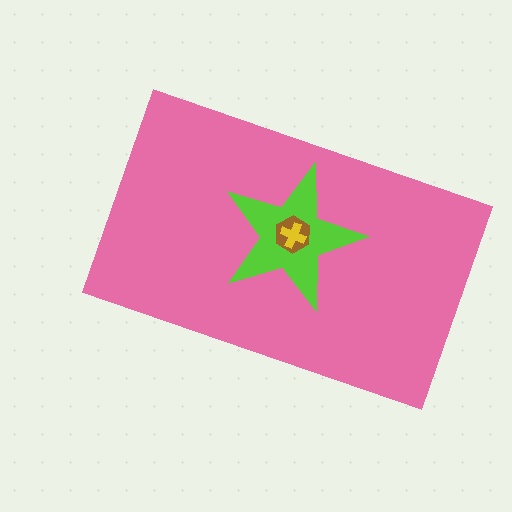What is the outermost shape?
The pink rectangle.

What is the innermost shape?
The yellow cross.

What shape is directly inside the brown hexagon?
The yellow cross.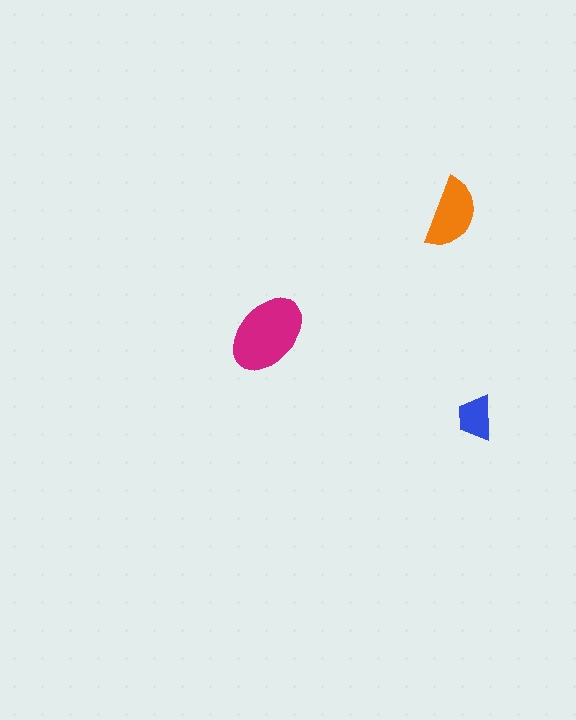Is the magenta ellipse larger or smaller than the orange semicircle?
Larger.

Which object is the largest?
The magenta ellipse.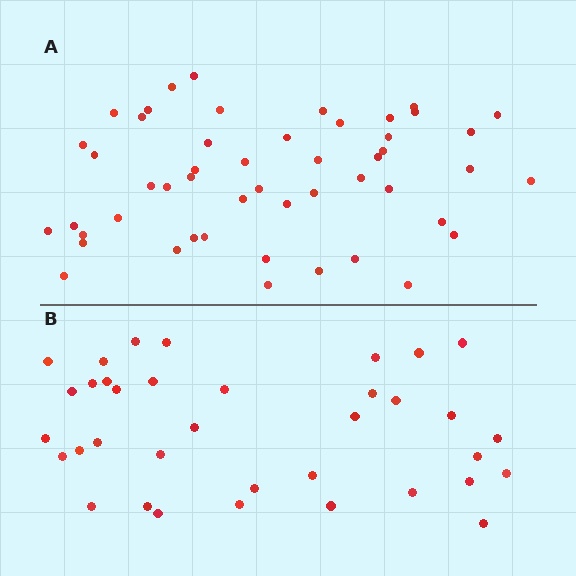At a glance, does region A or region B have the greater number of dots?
Region A (the top region) has more dots.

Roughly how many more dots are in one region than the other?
Region A has approximately 15 more dots than region B.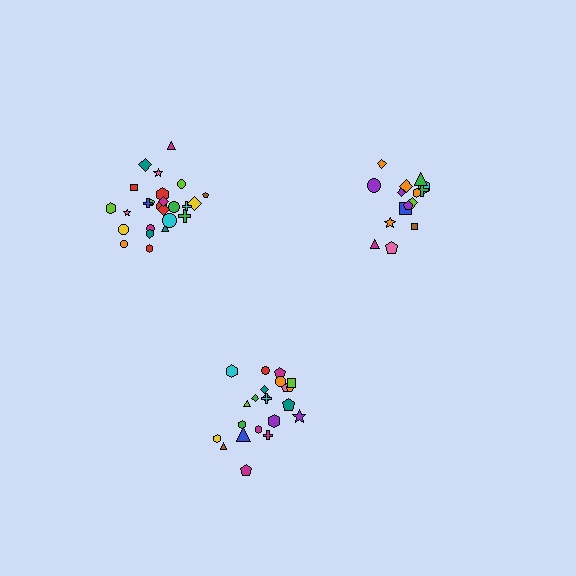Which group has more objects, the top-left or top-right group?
The top-left group.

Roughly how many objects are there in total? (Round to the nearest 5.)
Roughly 60 objects in total.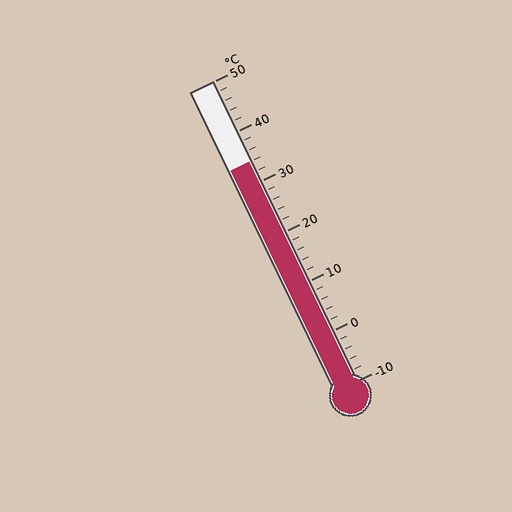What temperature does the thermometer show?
The thermometer shows approximately 34°C.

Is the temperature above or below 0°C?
The temperature is above 0°C.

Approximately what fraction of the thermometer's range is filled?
The thermometer is filled to approximately 75% of its range.